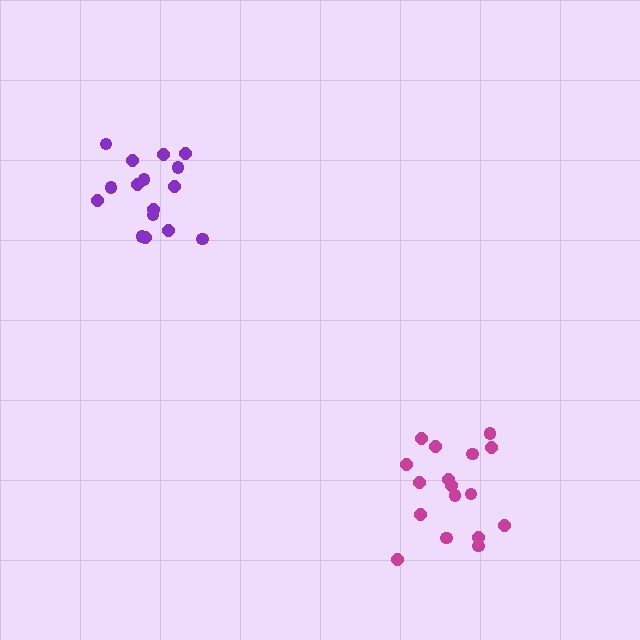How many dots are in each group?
Group 1: 16 dots, Group 2: 17 dots (33 total).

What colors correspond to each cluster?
The clusters are colored: purple, magenta.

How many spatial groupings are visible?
There are 2 spatial groupings.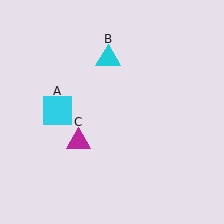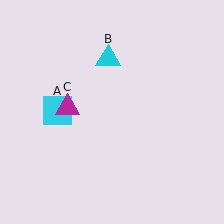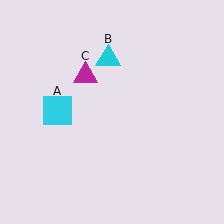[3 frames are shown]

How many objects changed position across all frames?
1 object changed position: magenta triangle (object C).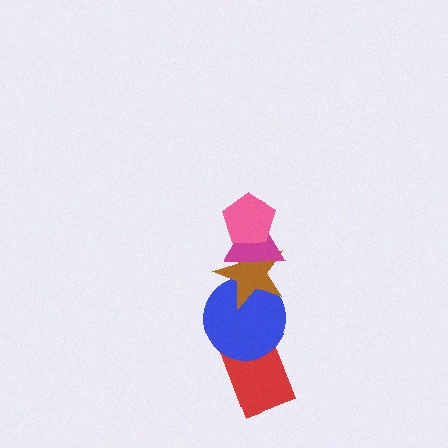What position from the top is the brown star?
The brown star is 3rd from the top.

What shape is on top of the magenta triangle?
The pink pentagon is on top of the magenta triangle.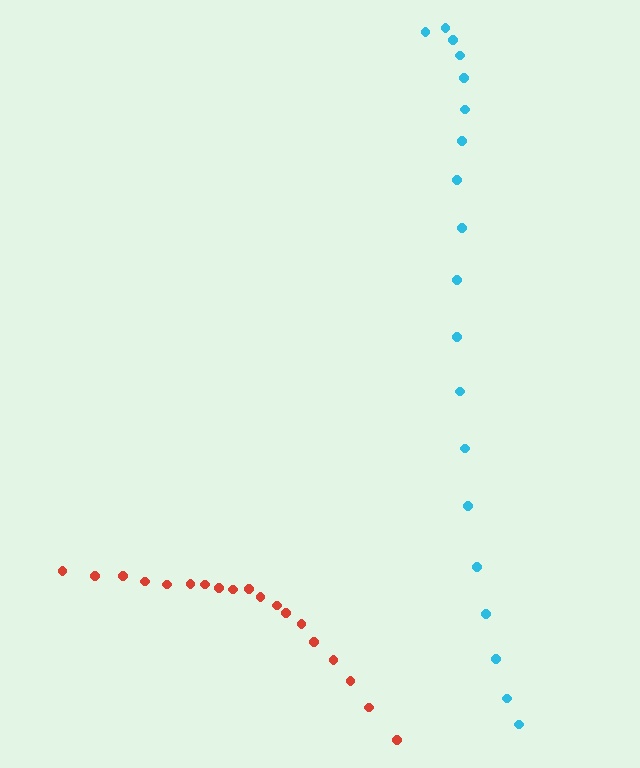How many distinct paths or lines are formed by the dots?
There are 2 distinct paths.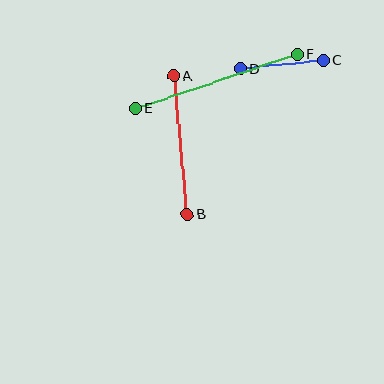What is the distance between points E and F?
The distance is approximately 170 pixels.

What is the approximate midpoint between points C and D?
The midpoint is at approximately (282, 65) pixels.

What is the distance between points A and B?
The distance is approximately 139 pixels.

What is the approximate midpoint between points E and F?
The midpoint is at approximately (216, 81) pixels.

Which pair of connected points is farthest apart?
Points E and F are farthest apart.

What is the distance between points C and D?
The distance is approximately 84 pixels.